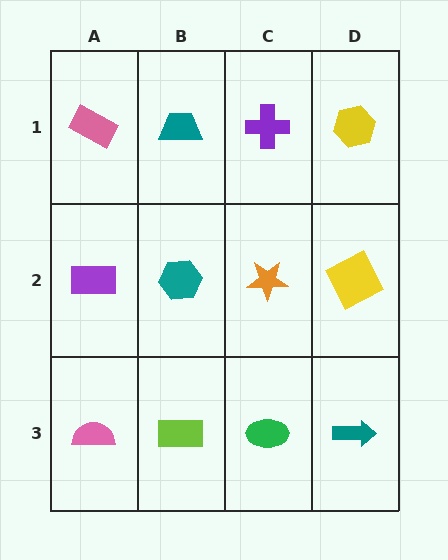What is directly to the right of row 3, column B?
A green ellipse.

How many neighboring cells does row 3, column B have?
3.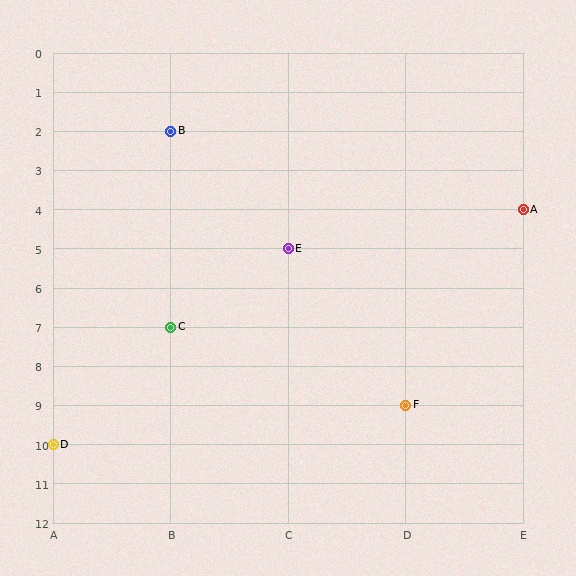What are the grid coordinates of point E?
Point E is at grid coordinates (C, 5).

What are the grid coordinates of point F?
Point F is at grid coordinates (D, 9).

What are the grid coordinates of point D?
Point D is at grid coordinates (A, 10).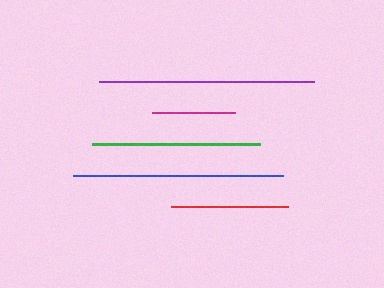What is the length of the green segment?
The green segment is approximately 168 pixels long.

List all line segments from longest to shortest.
From longest to shortest: purple, blue, green, red, magenta.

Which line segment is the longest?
The purple line is the longest at approximately 215 pixels.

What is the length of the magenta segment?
The magenta segment is approximately 83 pixels long.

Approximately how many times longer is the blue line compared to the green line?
The blue line is approximately 1.2 times the length of the green line.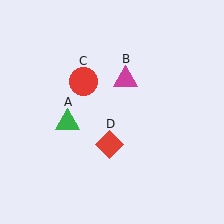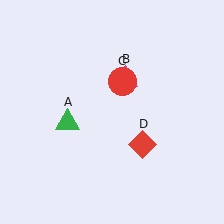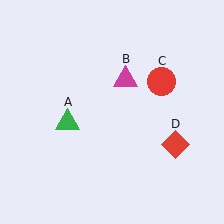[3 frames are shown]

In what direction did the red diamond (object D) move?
The red diamond (object D) moved right.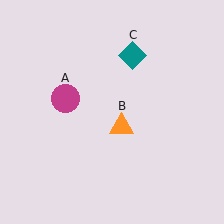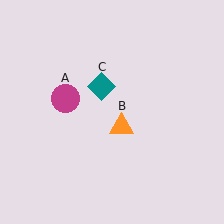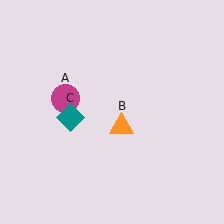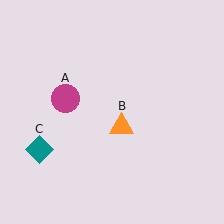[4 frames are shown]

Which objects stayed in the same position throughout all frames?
Magenta circle (object A) and orange triangle (object B) remained stationary.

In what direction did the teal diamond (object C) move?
The teal diamond (object C) moved down and to the left.